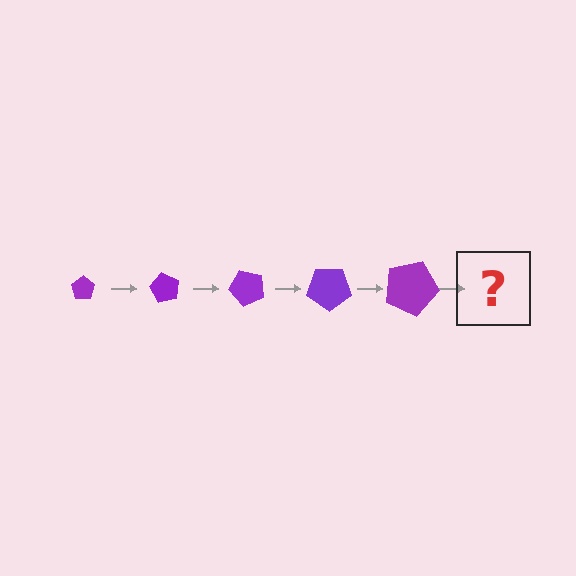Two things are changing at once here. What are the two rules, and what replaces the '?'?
The two rules are that the pentagon grows larger each step and it rotates 60 degrees each step. The '?' should be a pentagon, larger than the previous one and rotated 300 degrees from the start.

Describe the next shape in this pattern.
It should be a pentagon, larger than the previous one and rotated 300 degrees from the start.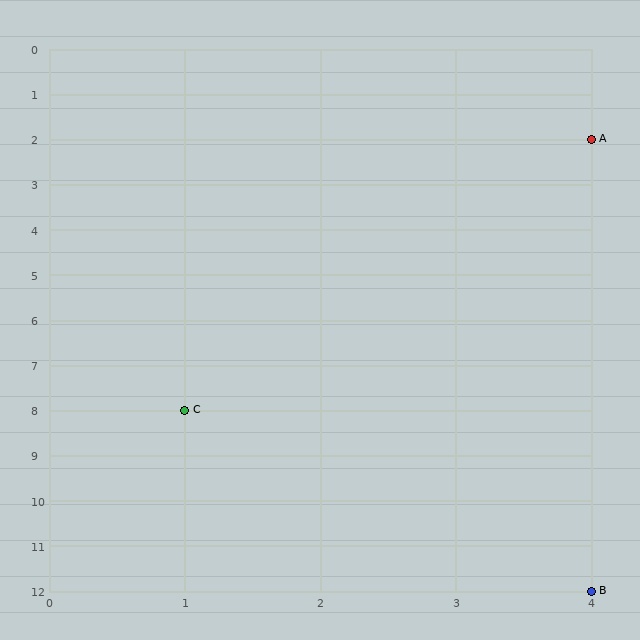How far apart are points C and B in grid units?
Points C and B are 3 columns and 4 rows apart (about 5.0 grid units diagonally).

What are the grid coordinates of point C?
Point C is at grid coordinates (1, 8).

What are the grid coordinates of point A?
Point A is at grid coordinates (4, 2).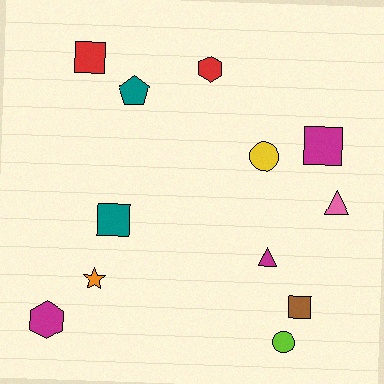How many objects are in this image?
There are 12 objects.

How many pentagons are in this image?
There is 1 pentagon.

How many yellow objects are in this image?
There is 1 yellow object.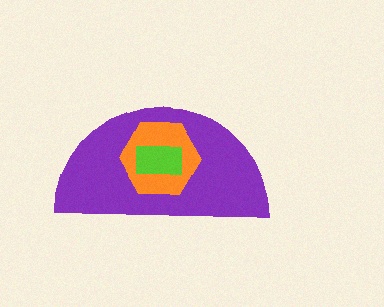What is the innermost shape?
The lime rectangle.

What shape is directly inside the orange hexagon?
The lime rectangle.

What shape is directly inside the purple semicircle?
The orange hexagon.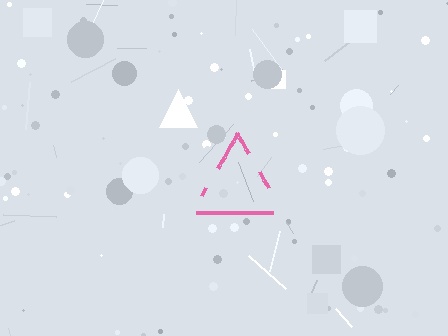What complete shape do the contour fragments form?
The contour fragments form a triangle.